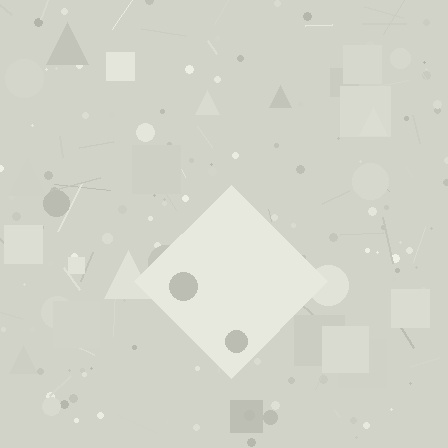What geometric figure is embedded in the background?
A diamond is embedded in the background.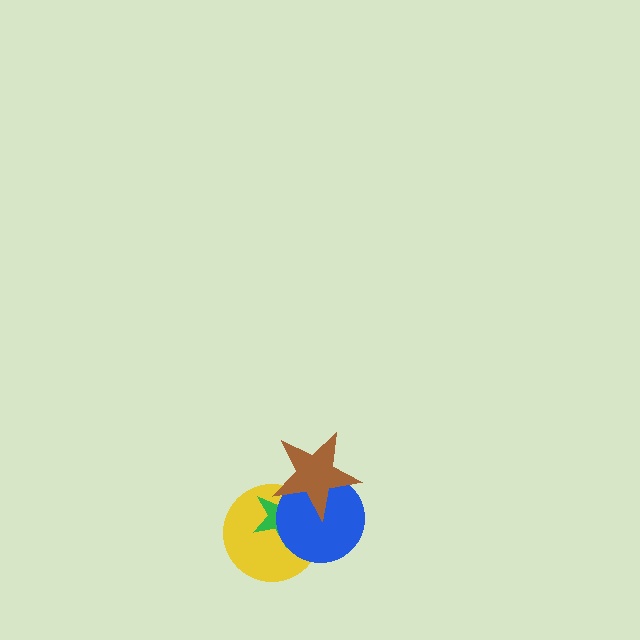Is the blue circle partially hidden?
Yes, it is partially covered by another shape.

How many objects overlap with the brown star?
3 objects overlap with the brown star.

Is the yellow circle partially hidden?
Yes, it is partially covered by another shape.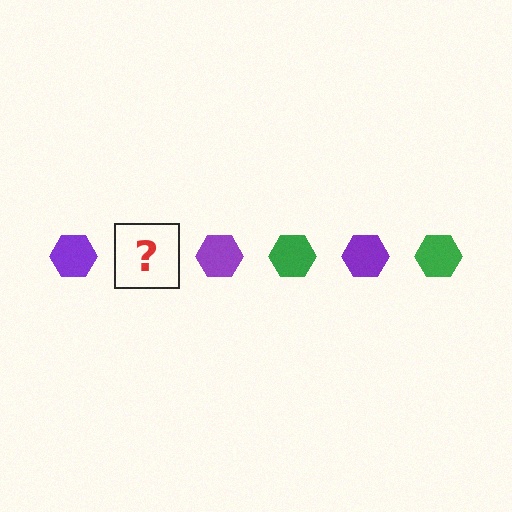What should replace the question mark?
The question mark should be replaced with a green hexagon.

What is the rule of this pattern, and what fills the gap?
The rule is that the pattern cycles through purple, green hexagons. The gap should be filled with a green hexagon.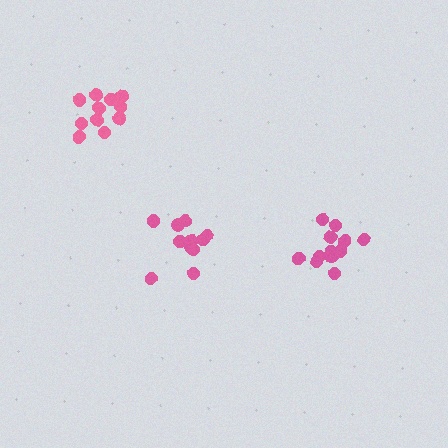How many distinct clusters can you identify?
There are 3 distinct clusters.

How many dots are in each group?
Group 1: 11 dots, Group 2: 11 dots, Group 3: 13 dots (35 total).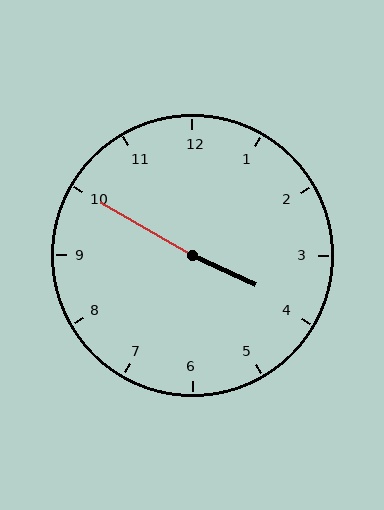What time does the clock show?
3:50.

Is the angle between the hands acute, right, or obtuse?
It is obtuse.